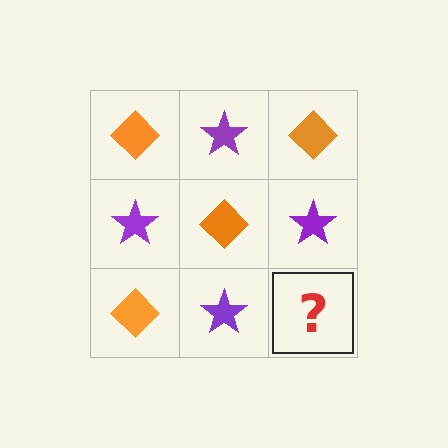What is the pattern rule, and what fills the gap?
The rule is that it alternates orange diamond and purple star in a checkerboard pattern. The gap should be filled with an orange diamond.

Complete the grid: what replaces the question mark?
The question mark should be replaced with an orange diamond.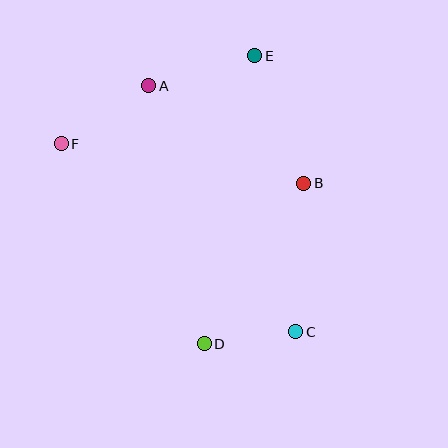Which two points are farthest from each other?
Points C and F are farthest from each other.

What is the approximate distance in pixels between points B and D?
The distance between B and D is approximately 189 pixels.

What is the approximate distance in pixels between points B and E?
The distance between B and E is approximately 137 pixels.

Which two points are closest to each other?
Points C and D are closest to each other.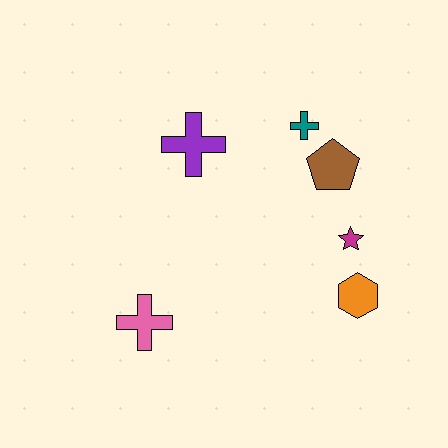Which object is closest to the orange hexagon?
The magenta star is closest to the orange hexagon.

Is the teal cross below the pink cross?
No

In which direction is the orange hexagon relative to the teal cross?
The orange hexagon is below the teal cross.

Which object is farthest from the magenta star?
The pink cross is farthest from the magenta star.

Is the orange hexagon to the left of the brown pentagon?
No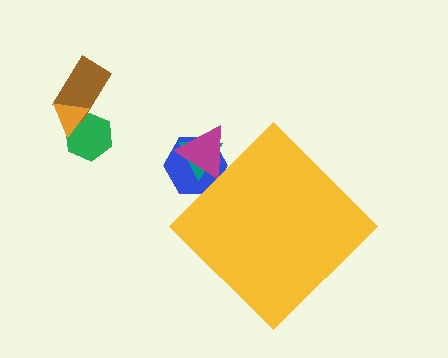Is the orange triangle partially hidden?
No, the orange triangle is fully visible.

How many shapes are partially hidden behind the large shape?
3 shapes are partially hidden.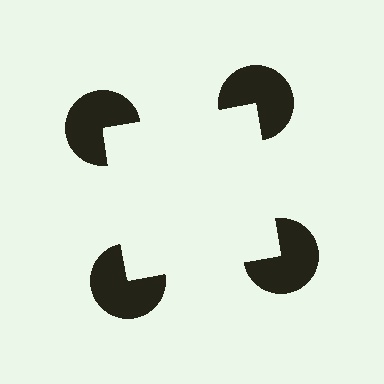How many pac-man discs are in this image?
There are 4 — one at each vertex of the illusory square.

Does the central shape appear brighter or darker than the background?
It typically appears slightly brighter than the background, even though no actual brightness change is drawn.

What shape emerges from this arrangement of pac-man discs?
An illusory square — its edges are inferred from the aligned wedge cuts in the pac-man discs, not physically drawn.